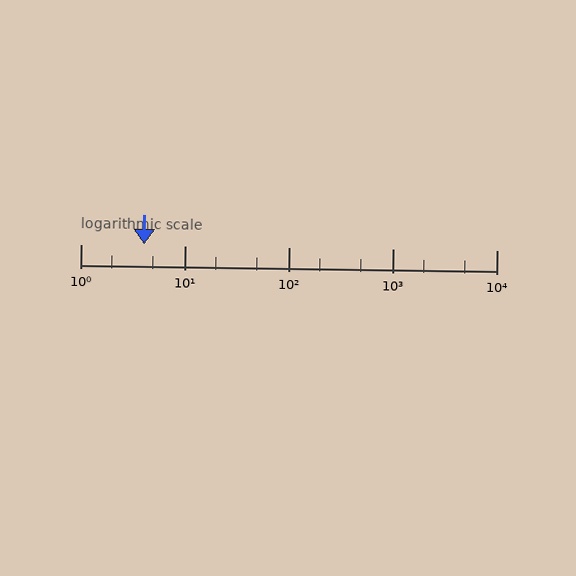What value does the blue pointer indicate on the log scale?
The pointer indicates approximately 4.1.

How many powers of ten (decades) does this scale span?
The scale spans 4 decades, from 1 to 10000.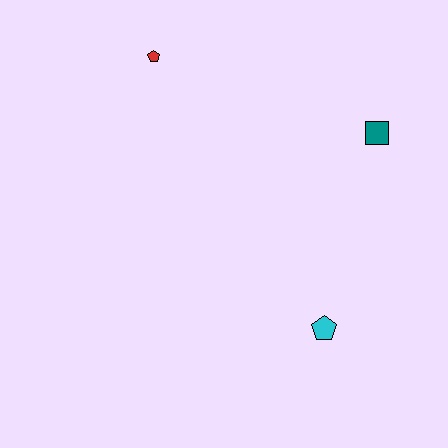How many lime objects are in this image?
There are no lime objects.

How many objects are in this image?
There are 3 objects.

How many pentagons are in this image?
There are 2 pentagons.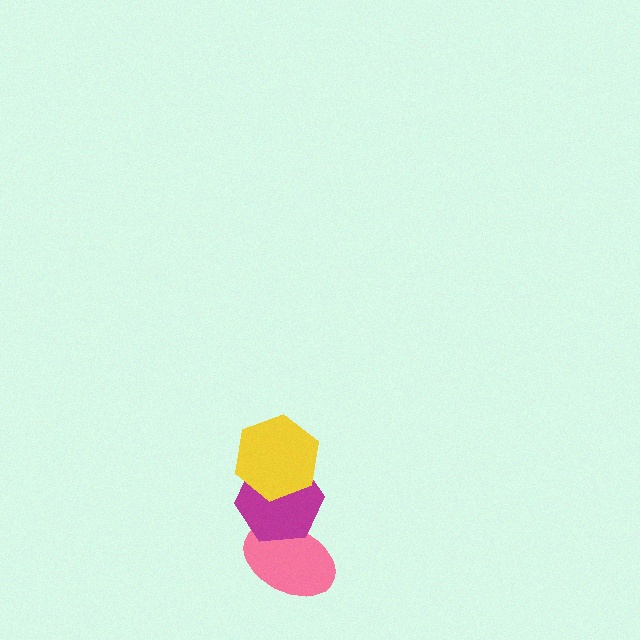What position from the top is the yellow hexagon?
The yellow hexagon is 1st from the top.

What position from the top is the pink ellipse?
The pink ellipse is 3rd from the top.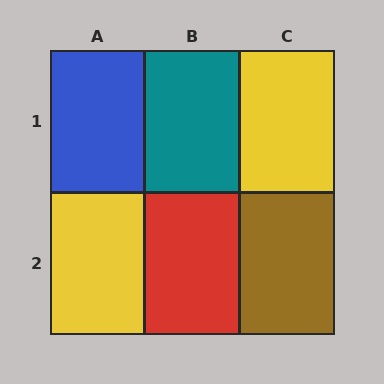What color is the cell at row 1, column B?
Teal.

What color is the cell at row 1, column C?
Yellow.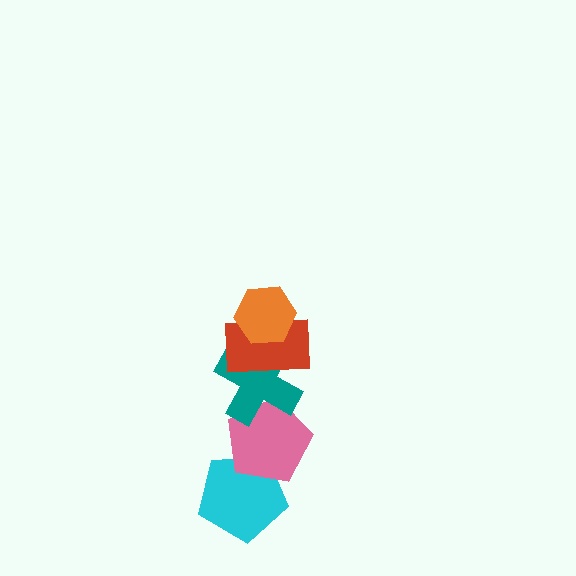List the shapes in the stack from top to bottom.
From top to bottom: the orange hexagon, the red rectangle, the teal cross, the pink pentagon, the cyan pentagon.